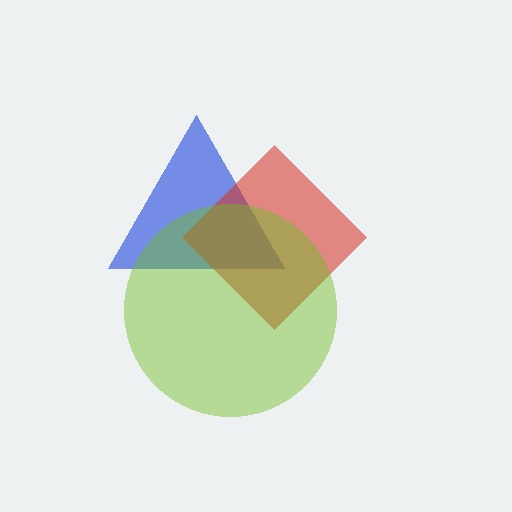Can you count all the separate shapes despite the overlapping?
Yes, there are 3 separate shapes.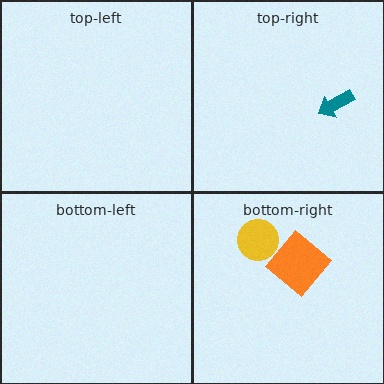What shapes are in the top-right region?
The teal arrow.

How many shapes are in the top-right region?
1.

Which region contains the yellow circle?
The bottom-right region.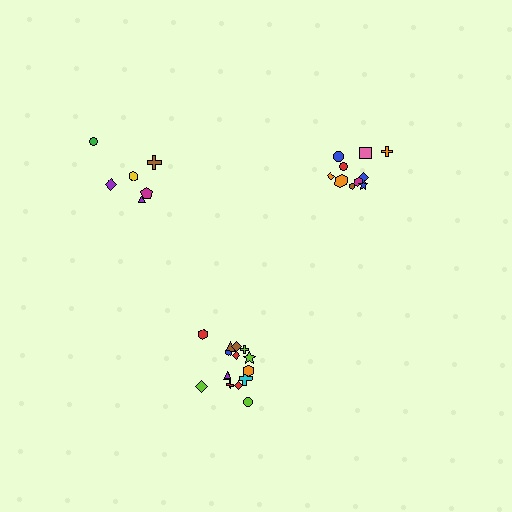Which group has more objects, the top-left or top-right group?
The top-right group.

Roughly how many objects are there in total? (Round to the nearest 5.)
Roughly 30 objects in total.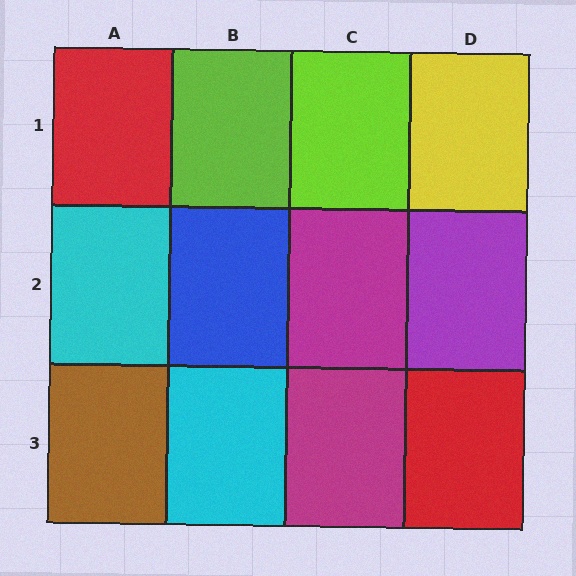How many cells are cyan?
2 cells are cyan.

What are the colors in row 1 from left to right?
Red, lime, lime, yellow.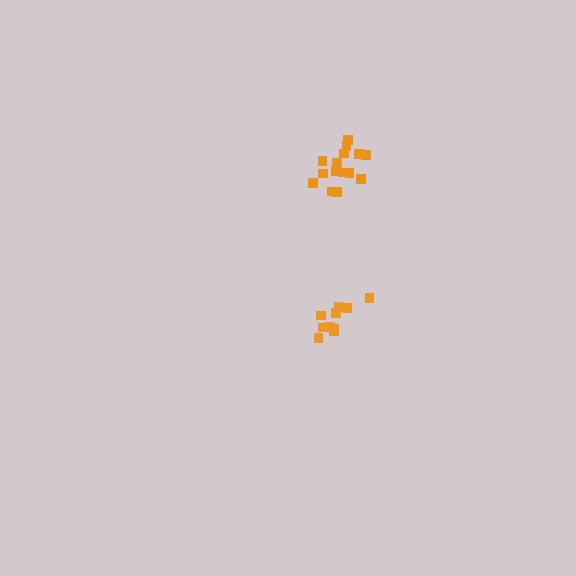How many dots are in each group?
Group 1: 15 dots, Group 2: 10 dots (25 total).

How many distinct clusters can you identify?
There are 2 distinct clusters.